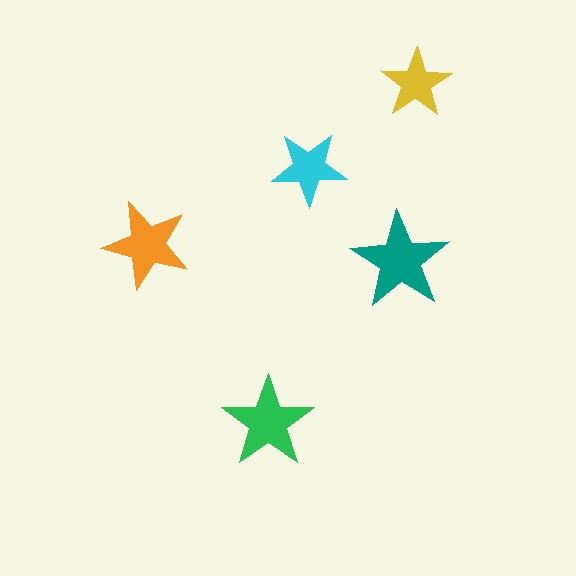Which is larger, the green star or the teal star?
The teal one.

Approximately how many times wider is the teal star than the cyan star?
About 1.5 times wider.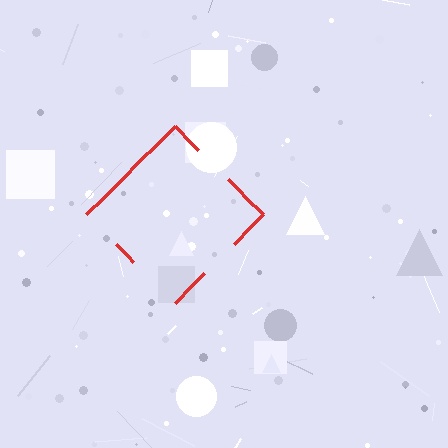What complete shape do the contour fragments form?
The contour fragments form a diamond.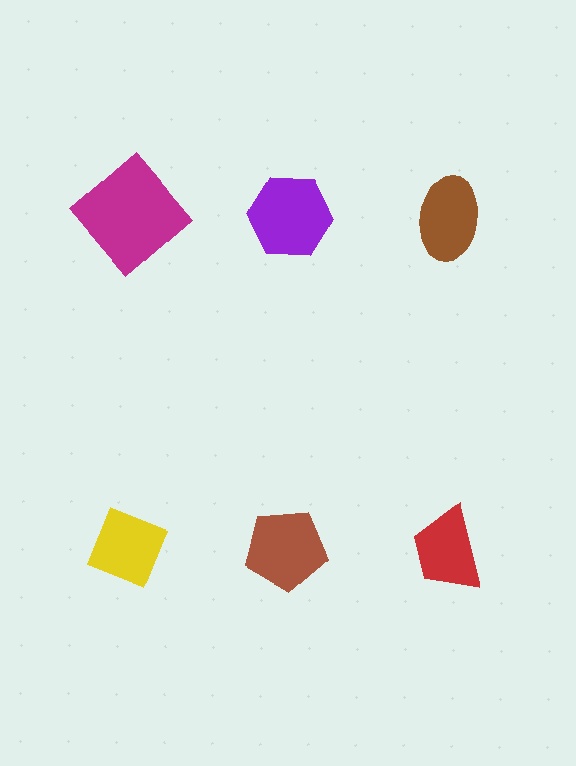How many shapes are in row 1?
3 shapes.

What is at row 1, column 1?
A magenta diamond.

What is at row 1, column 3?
A brown ellipse.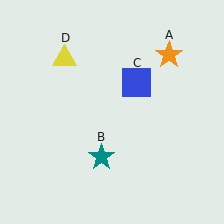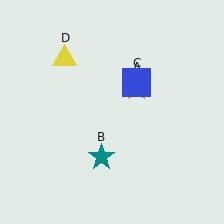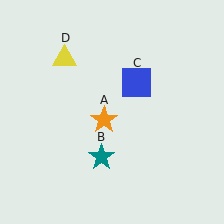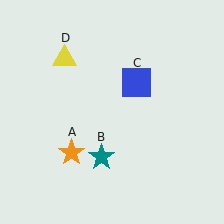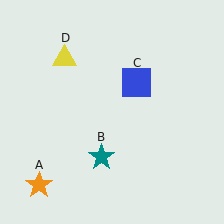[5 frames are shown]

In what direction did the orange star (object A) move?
The orange star (object A) moved down and to the left.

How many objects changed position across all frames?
1 object changed position: orange star (object A).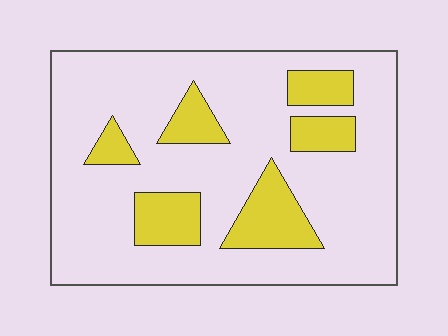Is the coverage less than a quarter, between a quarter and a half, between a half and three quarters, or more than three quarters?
Less than a quarter.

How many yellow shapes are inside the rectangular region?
6.